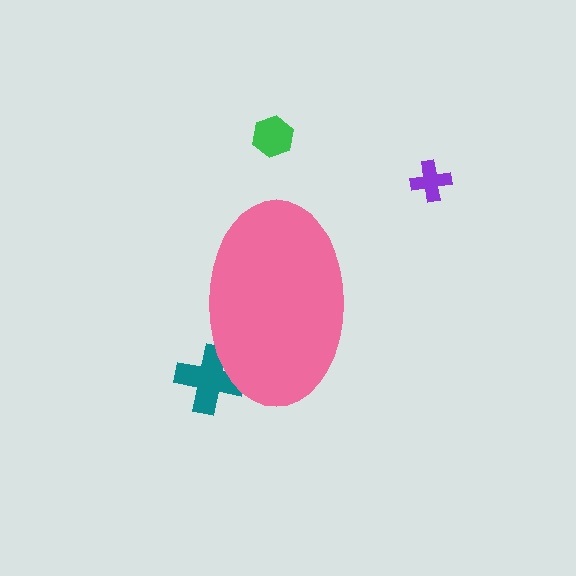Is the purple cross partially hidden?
No, the purple cross is fully visible.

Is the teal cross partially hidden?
Yes, the teal cross is partially hidden behind the pink ellipse.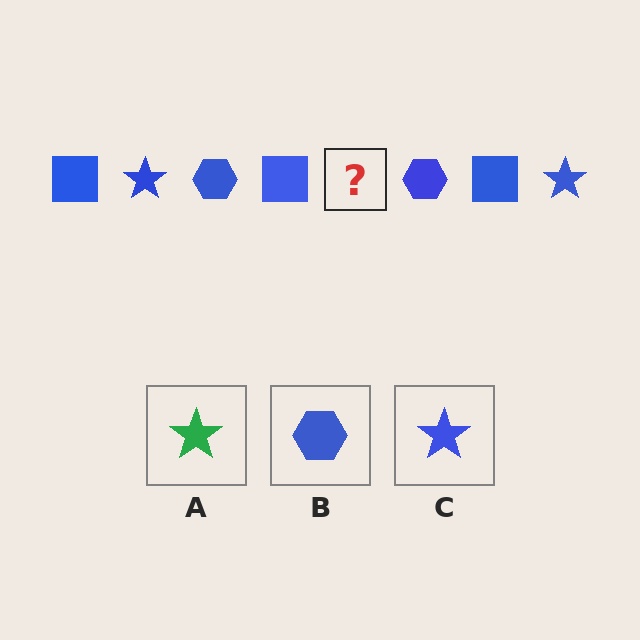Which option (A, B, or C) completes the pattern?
C.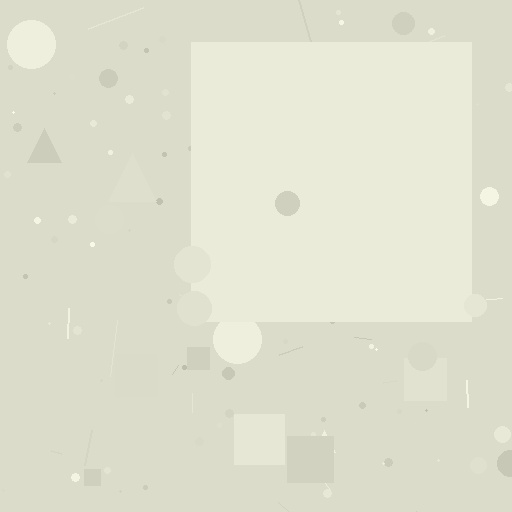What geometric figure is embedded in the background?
A square is embedded in the background.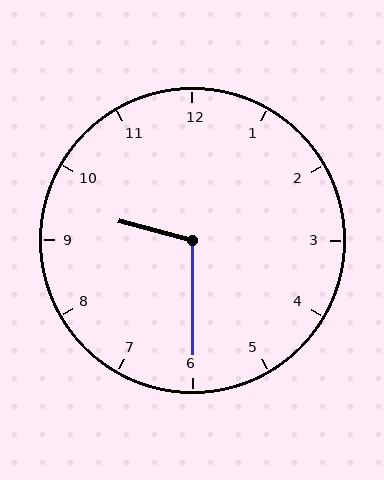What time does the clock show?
9:30.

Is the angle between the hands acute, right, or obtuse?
It is obtuse.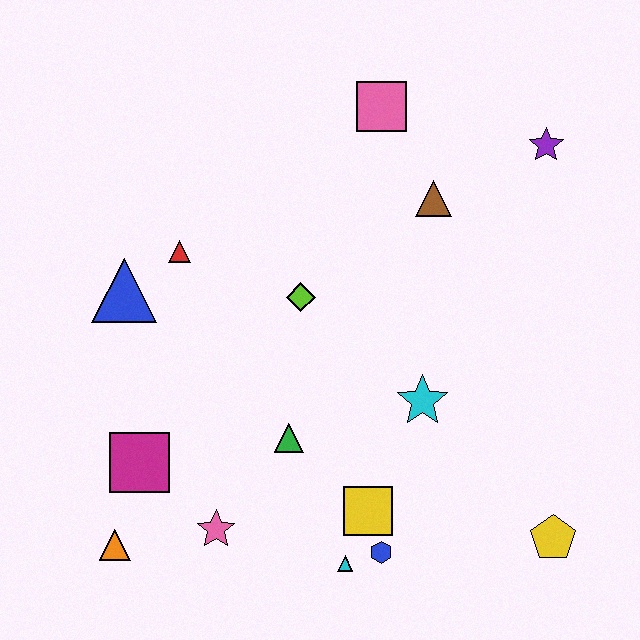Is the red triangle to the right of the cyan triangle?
No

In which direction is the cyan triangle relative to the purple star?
The cyan triangle is below the purple star.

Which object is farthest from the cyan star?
The orange triangle is farthest from the cyan star.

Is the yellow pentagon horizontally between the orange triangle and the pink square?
No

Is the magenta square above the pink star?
Yes